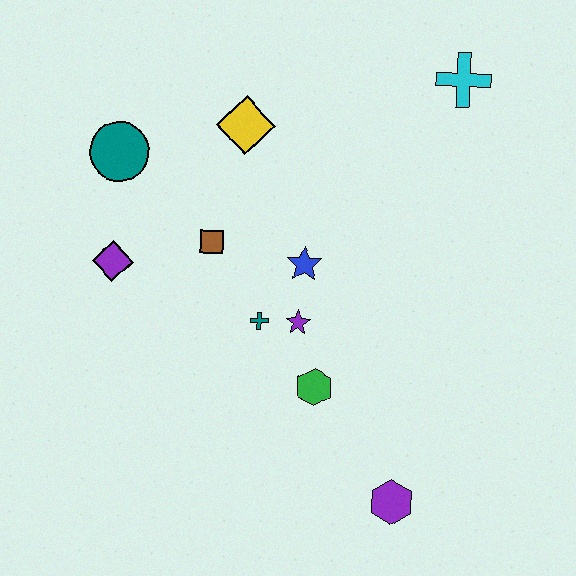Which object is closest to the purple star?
The teal cross is closest to the purple star.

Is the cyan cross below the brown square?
No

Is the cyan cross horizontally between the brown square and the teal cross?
No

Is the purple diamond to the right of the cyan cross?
No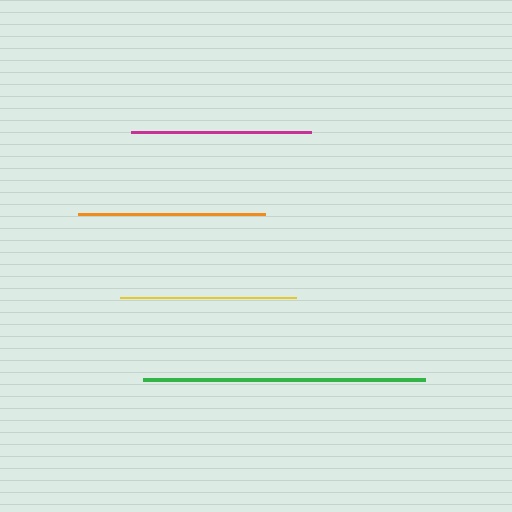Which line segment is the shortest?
The yellow line is the shortest at approximately 176 pixels.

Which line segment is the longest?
The green line is the longest at approximately 282 pixels.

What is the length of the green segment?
The green segment is approximately 282 pixels long.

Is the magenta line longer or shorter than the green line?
The green line is longer than the magenta line.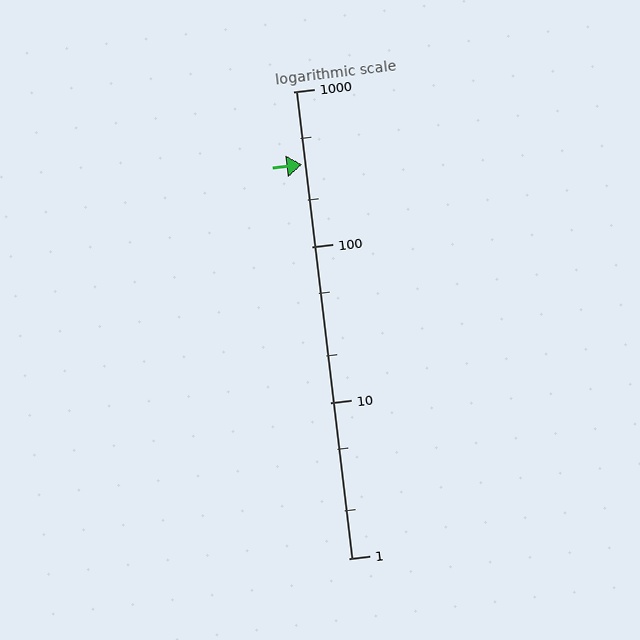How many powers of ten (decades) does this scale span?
The scale spans 3 decades, from 1 to 1000.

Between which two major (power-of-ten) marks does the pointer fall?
The pointer is between 100 and 1000.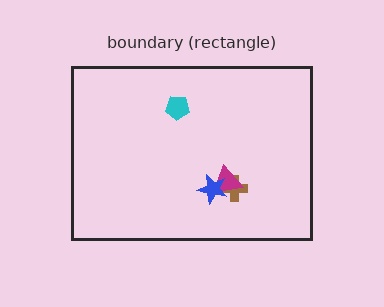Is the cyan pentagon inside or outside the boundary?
Inside.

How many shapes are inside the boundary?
4 inside, 0 outside.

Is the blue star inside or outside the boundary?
Inside.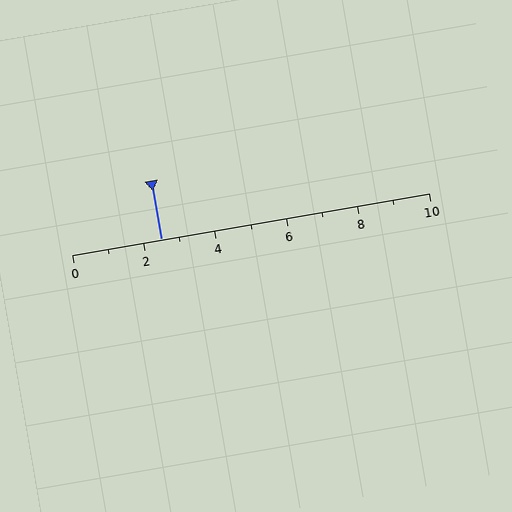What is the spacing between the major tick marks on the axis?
The major ticks are spaced 2 apart.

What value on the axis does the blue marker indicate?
The marker indicates approximately 2.5.